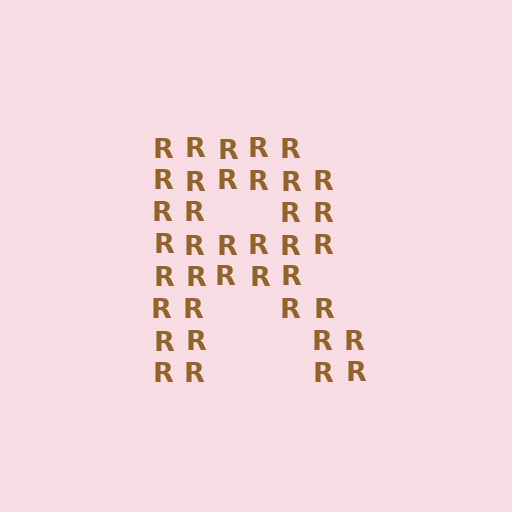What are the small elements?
The small elements are letter R's.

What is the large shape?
The large shape is the letter R.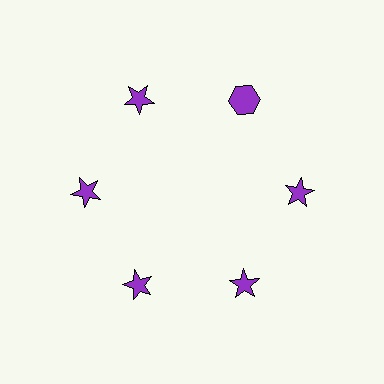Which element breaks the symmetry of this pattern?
The purple hexagon at roughly the 1 o'clock position breaks the symmetry. All other shapes are purple stars.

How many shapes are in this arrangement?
There are 6 shapes arranged in a ring pattern.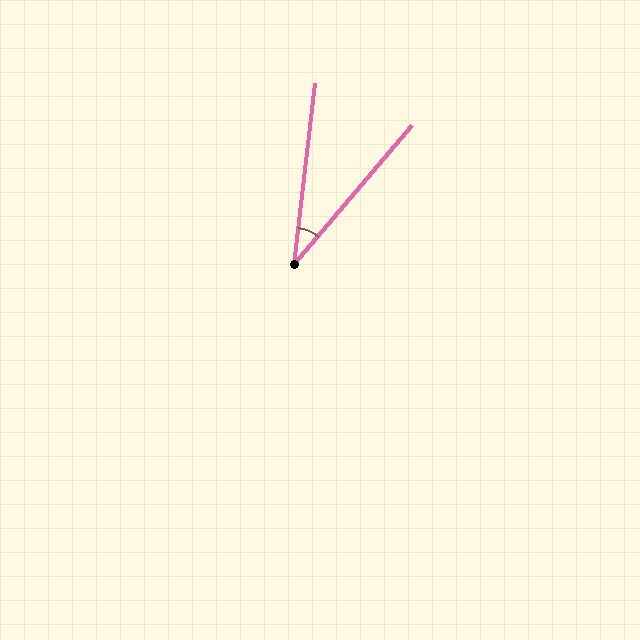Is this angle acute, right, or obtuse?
It is acute.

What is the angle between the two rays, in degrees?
Approximately 34 degrees.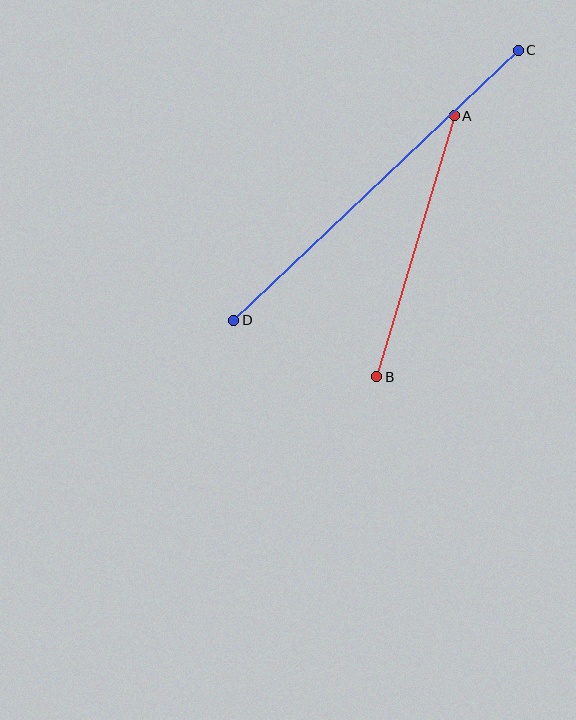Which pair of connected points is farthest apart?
Points C and D are farthest apart.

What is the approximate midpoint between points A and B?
The midpoint is at approximately (416, 246) pixels.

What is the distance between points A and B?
The distance is approximately 272 pixels.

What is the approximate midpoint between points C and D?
The midpoint is at approximately (376, 185) pixels.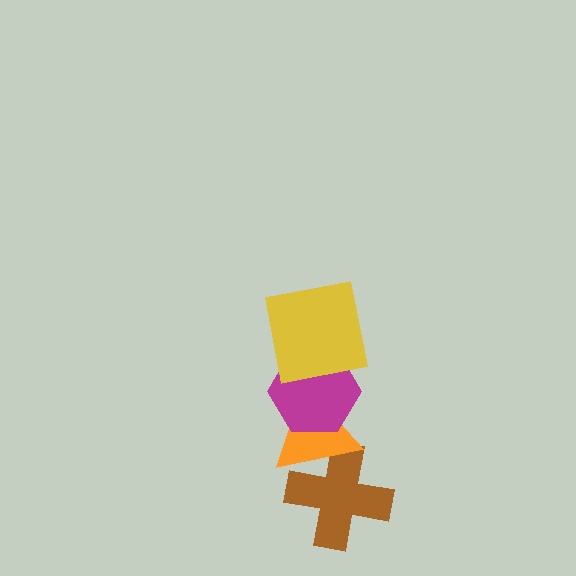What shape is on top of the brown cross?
The orange triangle is on top of the brown cross.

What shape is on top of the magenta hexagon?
The yellow square is on top of the magenta hexagon.